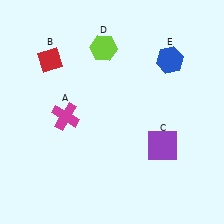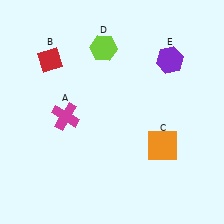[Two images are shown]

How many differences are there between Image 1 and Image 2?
There are 2 differences between the two images.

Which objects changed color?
C changed from purple to orange. E changed from blue to purple.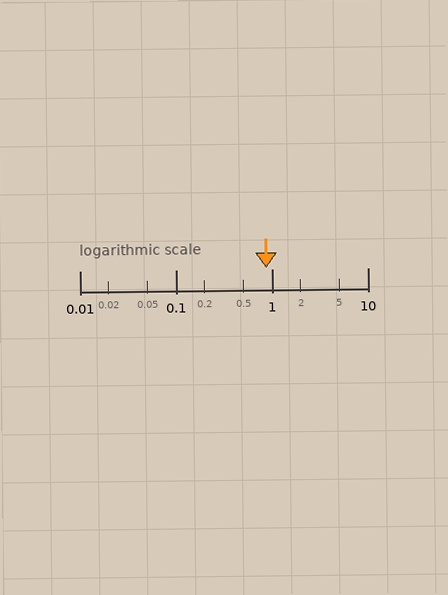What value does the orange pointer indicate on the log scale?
The pointer indicates approximately 0.87.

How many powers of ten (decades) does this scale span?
The scale spans 3 decades, from 0.01 to 10.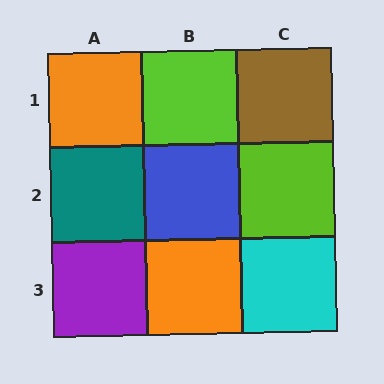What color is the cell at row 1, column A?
Orange.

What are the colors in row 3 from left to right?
Purple, orange, cyan.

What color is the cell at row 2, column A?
Teal.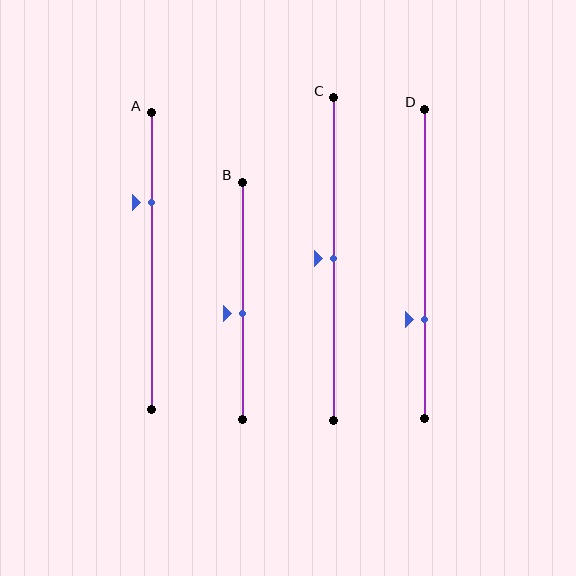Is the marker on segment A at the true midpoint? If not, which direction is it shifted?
No, the marker on segment A is shifted upward by about 20% of the segment length.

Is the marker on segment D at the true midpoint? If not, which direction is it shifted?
No, the marker on segment D is shifted downward by about 18% of the segment length.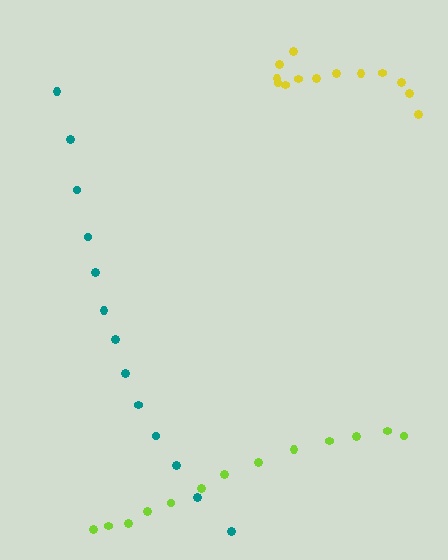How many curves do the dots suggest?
There are 3 distinct paths.